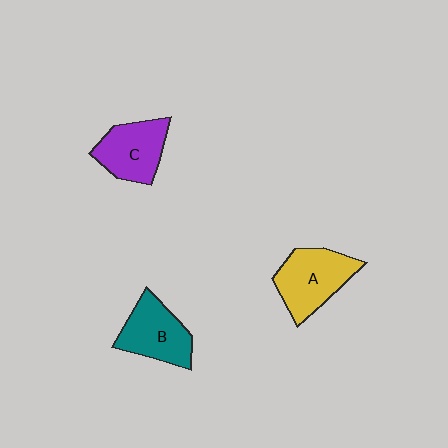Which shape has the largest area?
Shape A (yellow).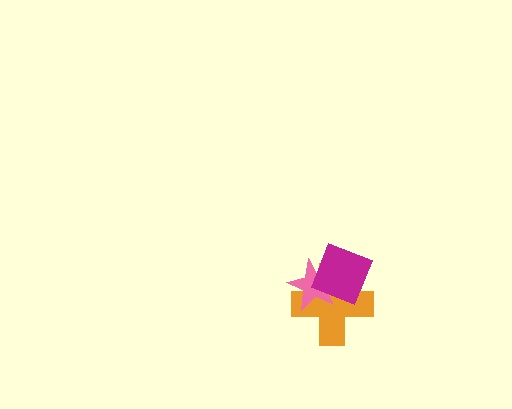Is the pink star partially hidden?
Yes, it is partially covered by another shape.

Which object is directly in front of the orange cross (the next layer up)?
The pink star is directly in front of the orange cross.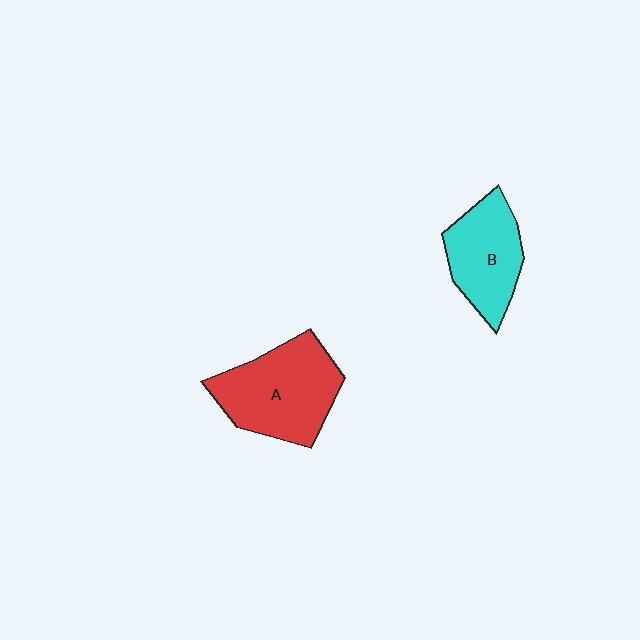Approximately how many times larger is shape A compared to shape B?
Approximately 1.3 times.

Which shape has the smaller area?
Shape B (cyan).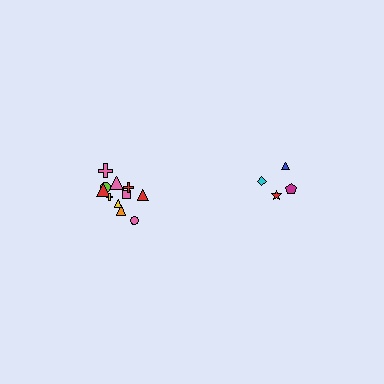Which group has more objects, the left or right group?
The left group.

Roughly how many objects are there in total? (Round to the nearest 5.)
Roughly 15 objects in total.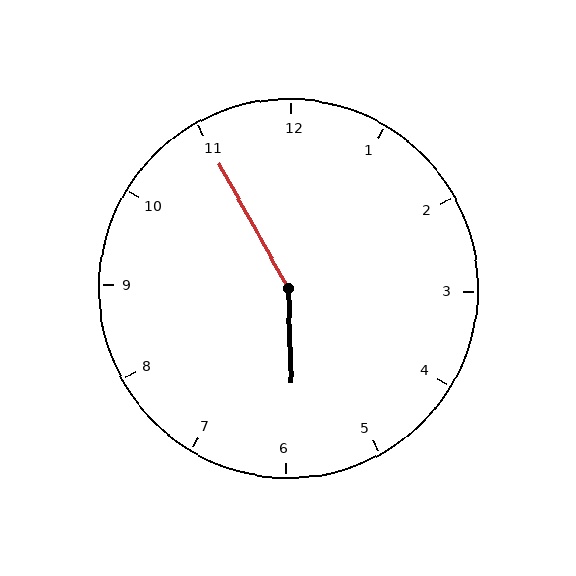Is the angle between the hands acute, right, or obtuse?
It is obtuse.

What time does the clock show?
5:55.